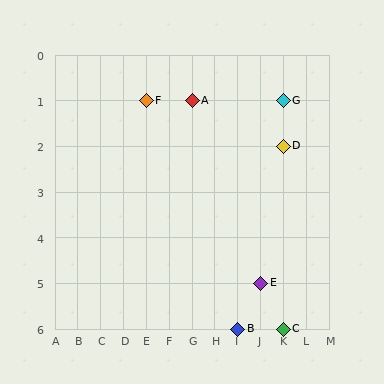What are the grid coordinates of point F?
Point F is at grid coordinates (E, 1).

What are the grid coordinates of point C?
Point C is at grid coordinates (K, 6).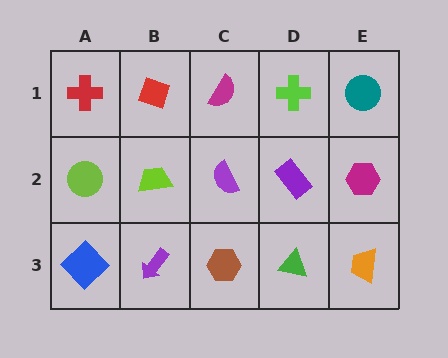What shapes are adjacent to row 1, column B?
A lime trapezoid (row 2, column B), a red cross (row 1, column A), a magenta semicircle (row 1, column C).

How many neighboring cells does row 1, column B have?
3.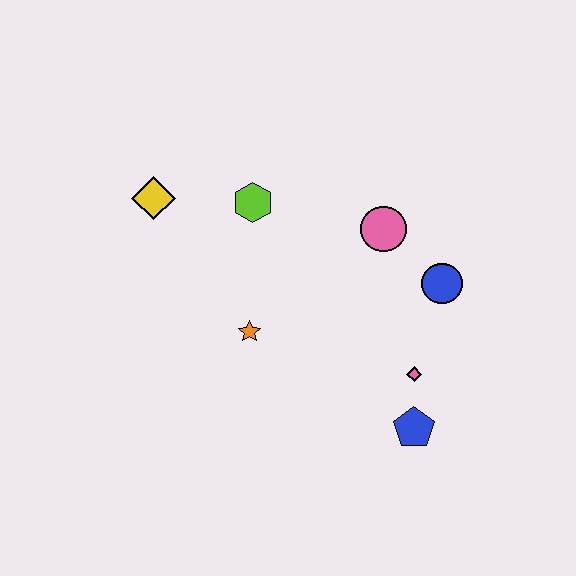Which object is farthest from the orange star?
The blue circle is farthest from the orange star.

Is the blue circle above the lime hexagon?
No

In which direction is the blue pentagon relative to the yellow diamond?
The blue pentagon is to the right of the yellow diamond.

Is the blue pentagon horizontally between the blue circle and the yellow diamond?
Yes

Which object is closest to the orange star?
The lime hexagon is closest to the orange star.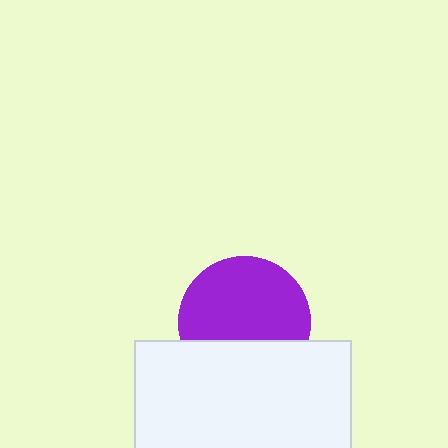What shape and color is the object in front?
The object in front is a white rectangle.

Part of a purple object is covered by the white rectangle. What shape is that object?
It is a circle.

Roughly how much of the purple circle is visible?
Most of it is visible (roughly 66%).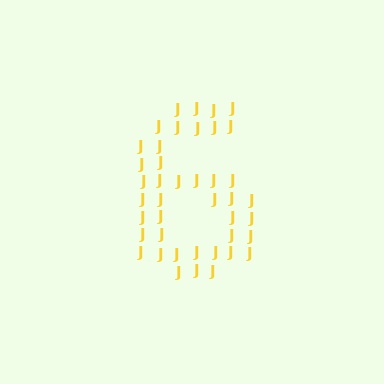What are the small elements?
The small elements are letter J's.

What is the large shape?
The large shape is the digit 6.